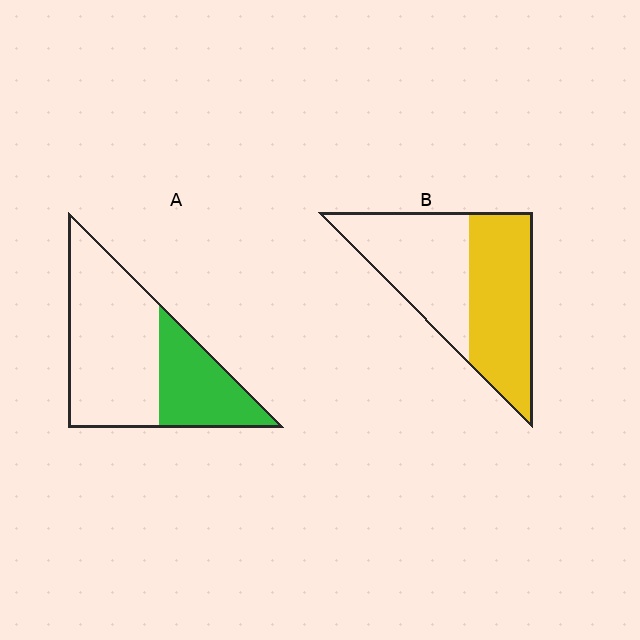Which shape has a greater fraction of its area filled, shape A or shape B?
Shape B.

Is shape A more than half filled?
No.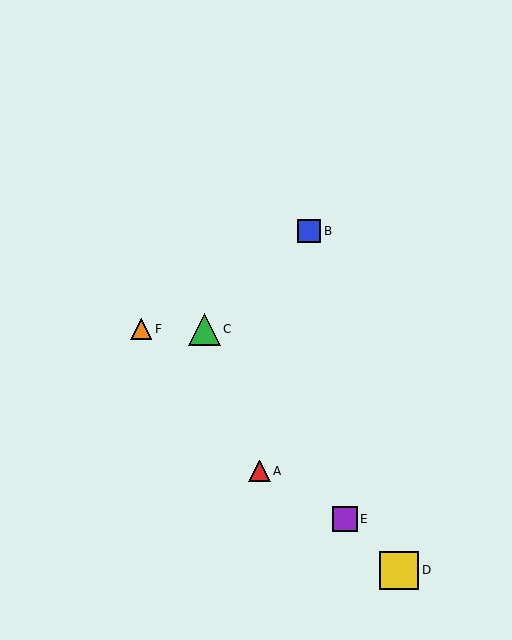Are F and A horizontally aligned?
No, F is at y≈329 and A is at y≈471.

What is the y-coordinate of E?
Object E is at y≈519.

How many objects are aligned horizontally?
2 objects (C, F) are aligned horizontally.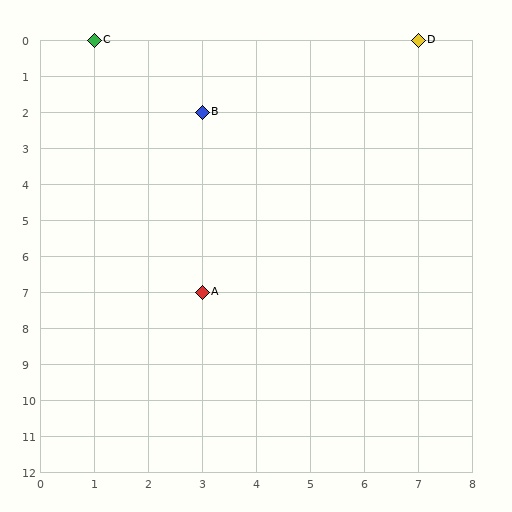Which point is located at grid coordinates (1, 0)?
Point C is at (1, 0).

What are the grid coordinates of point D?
Point D is at grid coordinates (7, 0).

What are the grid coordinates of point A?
Point A is at grid coordinates (3, 7).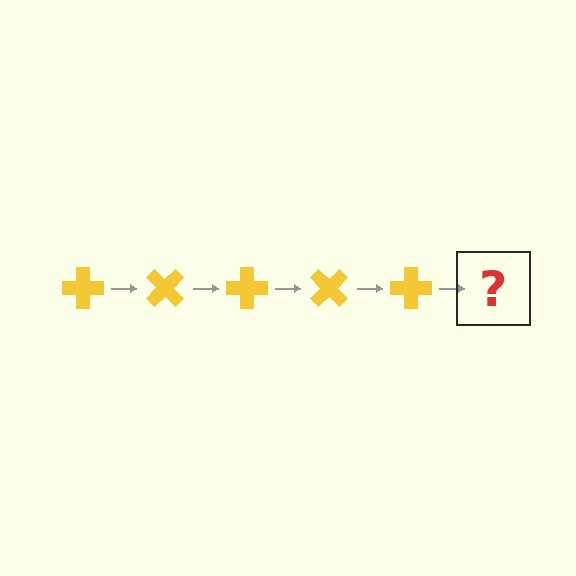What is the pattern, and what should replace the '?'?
The pattern is that the cross rotates 45 degrees each step. The '?' should be a yellow cross rotated 225 degrees.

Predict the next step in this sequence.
The next step is a yellow cross rotated 225 degrees.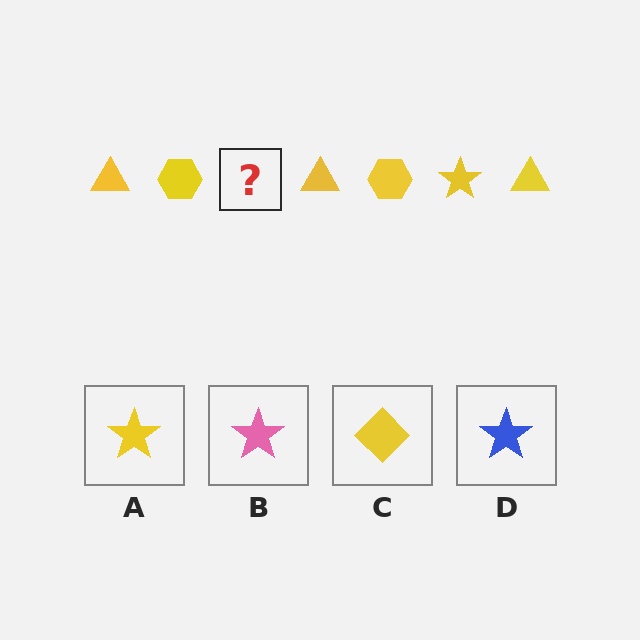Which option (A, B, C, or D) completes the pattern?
A.